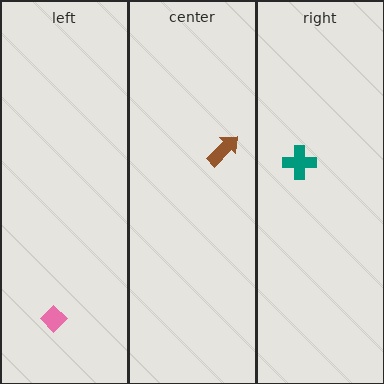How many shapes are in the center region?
1.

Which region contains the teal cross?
The right region.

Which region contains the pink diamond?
The left region.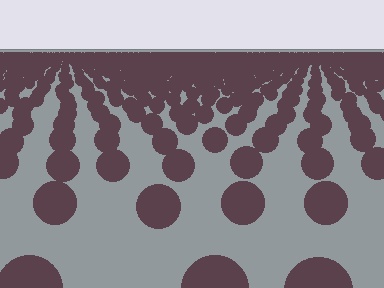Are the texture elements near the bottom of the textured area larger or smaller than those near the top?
Larger. Near the bottom, elements are closer to the viewer and appear at a bigger on-screen size.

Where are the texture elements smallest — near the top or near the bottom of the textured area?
Near the top.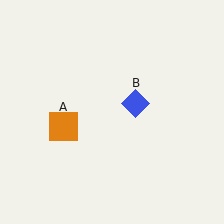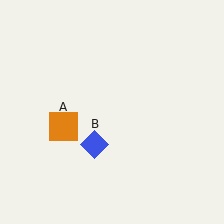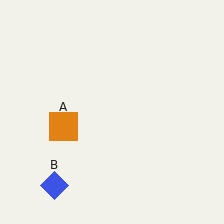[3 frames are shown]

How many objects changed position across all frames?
1 object changed position: blue diamond (object B).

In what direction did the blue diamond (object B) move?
The blue diamond (object B) moved down and to the left.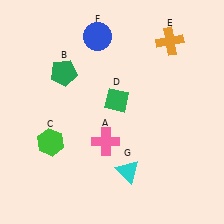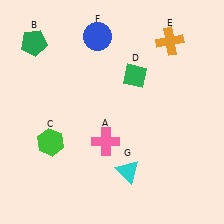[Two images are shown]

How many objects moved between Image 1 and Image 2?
2 objects moved between the two images.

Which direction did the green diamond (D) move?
The green diamond (D) moved up.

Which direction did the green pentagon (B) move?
The green pentagon (B) moved up.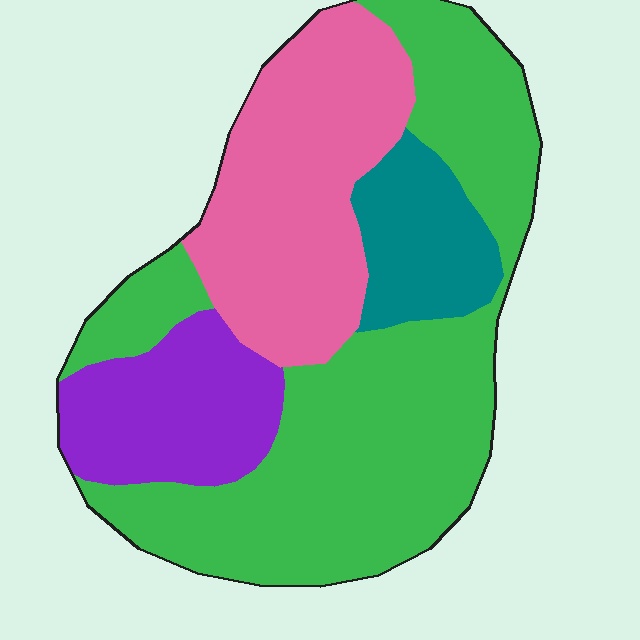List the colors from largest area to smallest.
From largest to smallest: green, pink, purple, teal.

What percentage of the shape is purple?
Purple covers 15% of the shape.